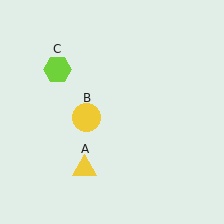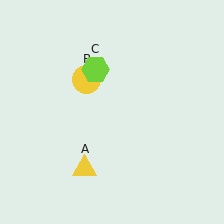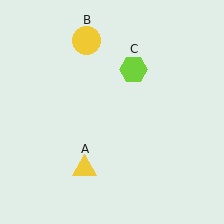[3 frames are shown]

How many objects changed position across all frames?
2 objects changed position: yellow circle (object B), lime hexagon (object C).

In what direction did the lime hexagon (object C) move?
The lime hexagon (object C) moved right.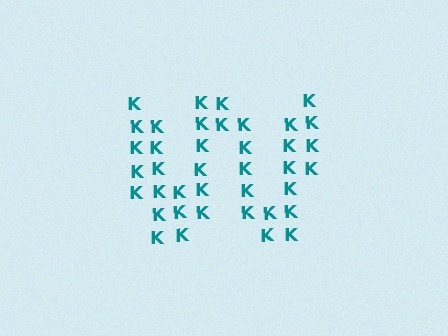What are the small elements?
The small elements are letter K's.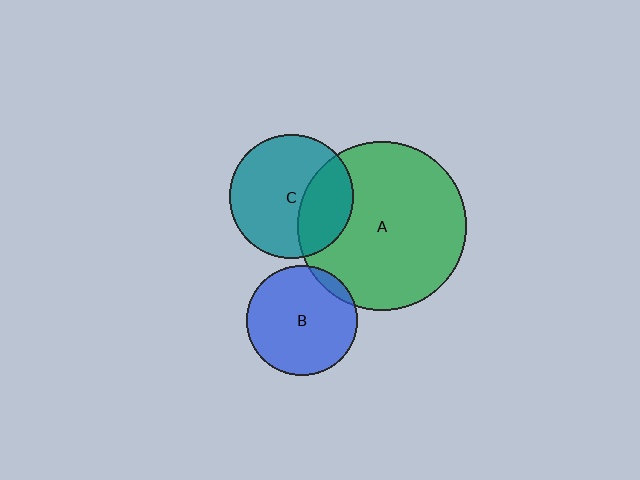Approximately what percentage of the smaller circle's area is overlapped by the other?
Approximately 5%.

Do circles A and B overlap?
Yes.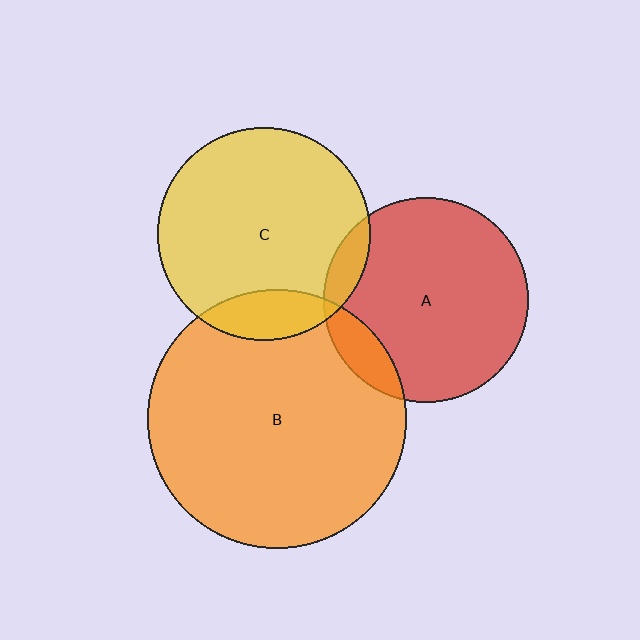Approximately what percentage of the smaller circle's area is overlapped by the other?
Approximately 10%.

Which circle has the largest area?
Circle B (orange).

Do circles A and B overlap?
Yes.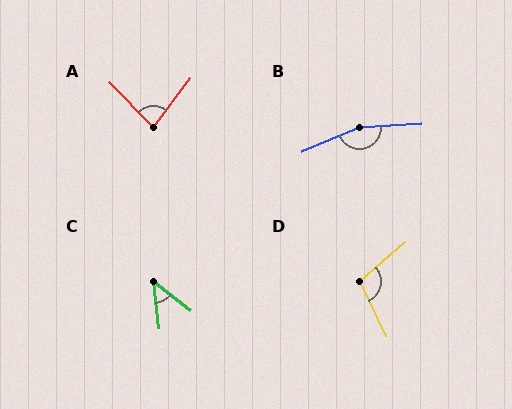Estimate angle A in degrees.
Approximately 81 degrees.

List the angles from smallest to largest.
C (46°), A (81°), D (105°), B (161°).